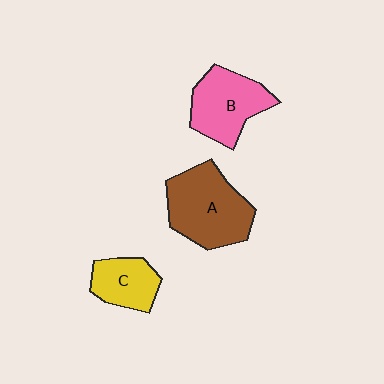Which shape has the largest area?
Shape A (brown).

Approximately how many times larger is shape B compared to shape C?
Approximately 1.5 times.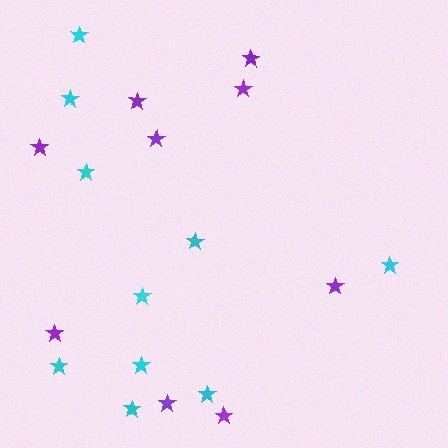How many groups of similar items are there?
There are 2 groups: one group of cyan stars (10) and one group of purple stars (9).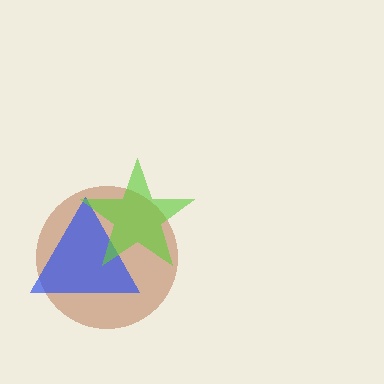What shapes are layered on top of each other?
The layered shapes are: a brown circle, a blue triangle, a lime star.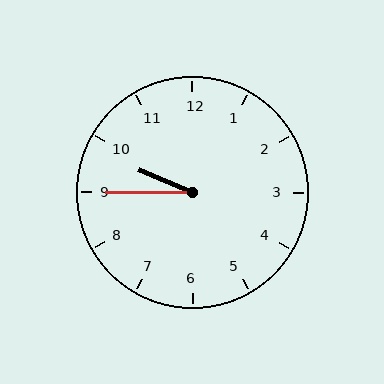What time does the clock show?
9:45.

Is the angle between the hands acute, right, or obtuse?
It is acute.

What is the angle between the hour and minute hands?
Approximately 22 degrees.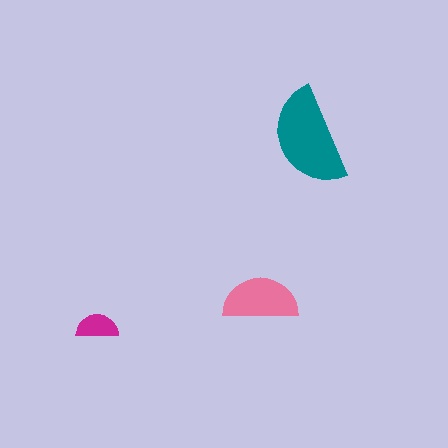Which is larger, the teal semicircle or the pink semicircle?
The teal one.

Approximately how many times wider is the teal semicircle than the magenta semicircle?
About 2.5 times wider.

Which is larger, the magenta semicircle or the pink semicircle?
The pink one.